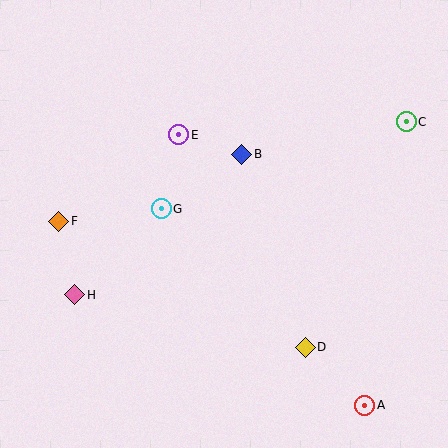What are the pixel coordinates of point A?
Point A is at (365, 405).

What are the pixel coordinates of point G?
Point G is at (161, 209).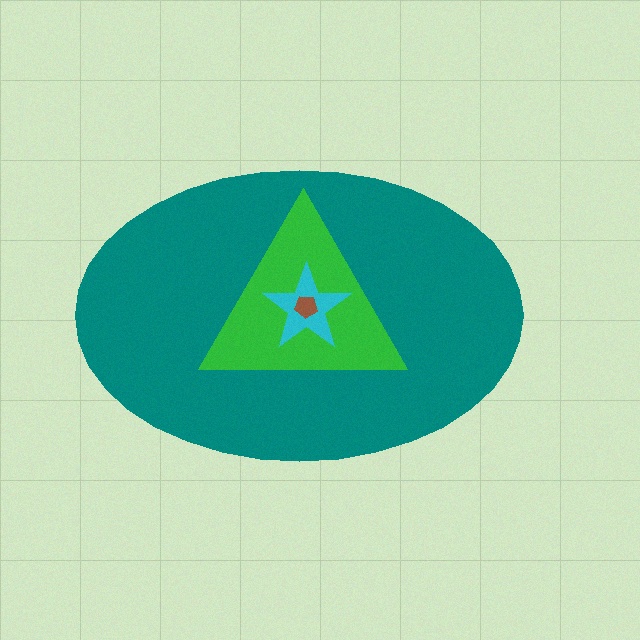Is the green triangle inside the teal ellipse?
Yes.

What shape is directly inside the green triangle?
The cyan star.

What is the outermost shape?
The teal ellipse.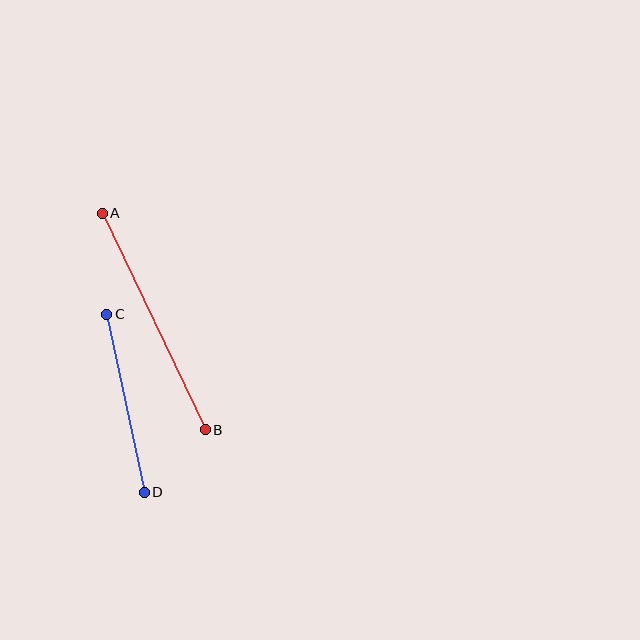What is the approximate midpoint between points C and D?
The midpoint is at approximately (125, 403) pixels.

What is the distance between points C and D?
The distance is approximately 182 pixels.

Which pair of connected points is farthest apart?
Points A and B are farthest apart.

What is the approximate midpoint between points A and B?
The midpoint is at approximately (154, 321) pixels.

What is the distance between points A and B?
The distance is approximately 240 pixels.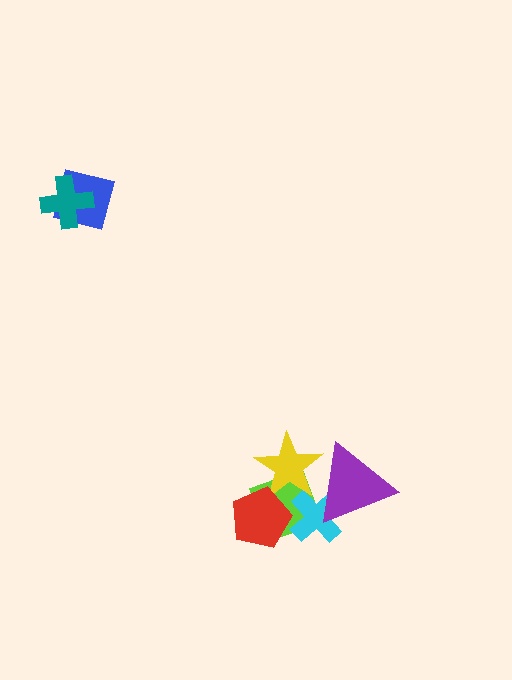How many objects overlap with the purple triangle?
3 objects overlap with the purple triangle.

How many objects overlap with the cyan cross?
3 objects overlap with the cyan cross.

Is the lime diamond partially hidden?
Yes, it is partially covered by another shape.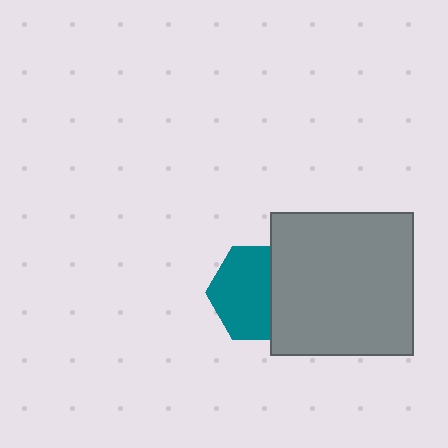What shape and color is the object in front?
The object in front is a gray square.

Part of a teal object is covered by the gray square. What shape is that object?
It is a hexagon.